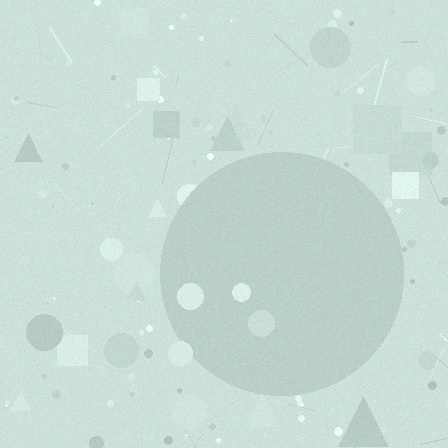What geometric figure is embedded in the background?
A circle is embedded in the background.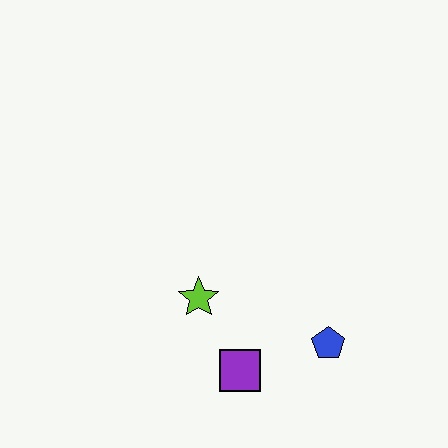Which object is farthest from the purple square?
The blue pentagon is farthest from the purple square.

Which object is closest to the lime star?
The purple square is closest to the lime star.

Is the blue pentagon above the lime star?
No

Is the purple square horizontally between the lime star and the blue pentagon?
Yes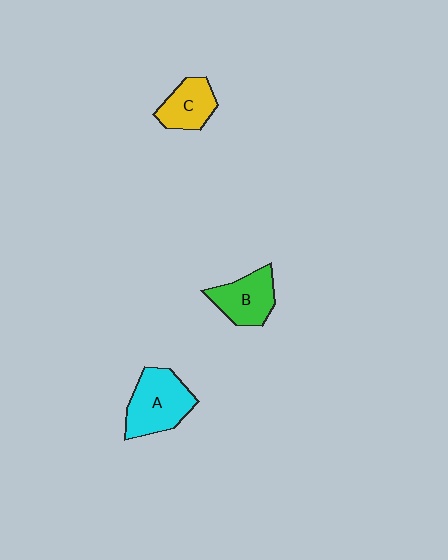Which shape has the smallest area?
Shape C (yellow).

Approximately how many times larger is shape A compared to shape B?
Approximately 1.3 times.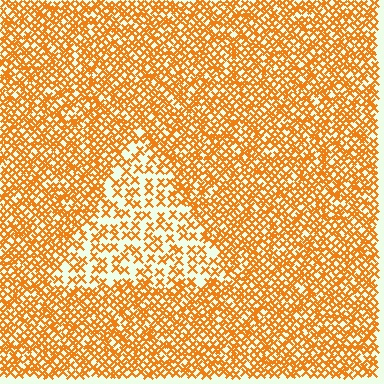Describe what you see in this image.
The image contains small orange elements arranged at two different densities. A triangle-shaped region is visible where the elements are less densely packed than the surrounding area.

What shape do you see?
I see a triangle.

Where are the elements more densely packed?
The elements are more densely packed outside the triangle boundary.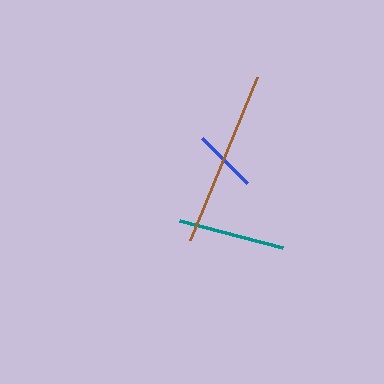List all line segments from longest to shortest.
From longest to shortest: brown, teal, blue.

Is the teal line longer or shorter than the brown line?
The brown line is longer than the teal line.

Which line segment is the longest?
The brown line is the longest at approximately 176 pixels.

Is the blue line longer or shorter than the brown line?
The brown line is longer than the blue line.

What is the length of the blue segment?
The blue segment is approximately 64 pixels long.